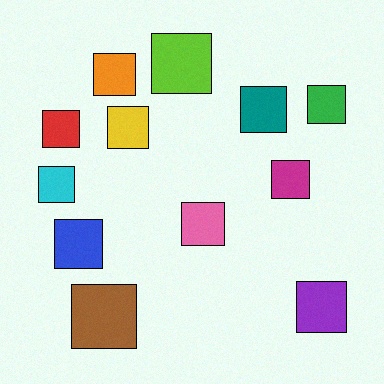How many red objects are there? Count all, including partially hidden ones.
There is 1 red object.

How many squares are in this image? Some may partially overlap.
There are 12 squares.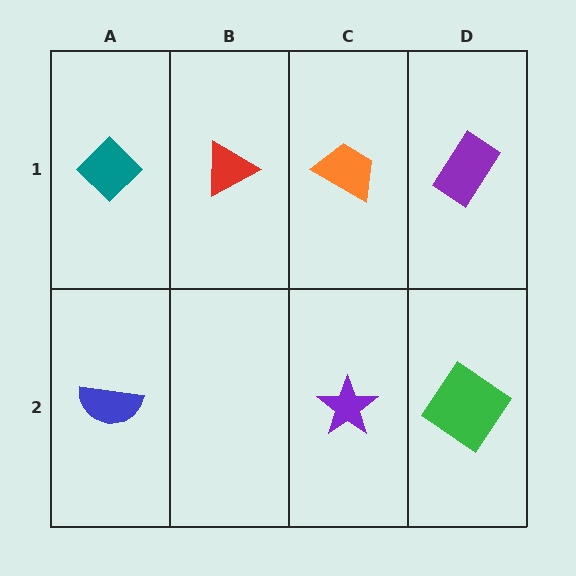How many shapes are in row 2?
3 shapes.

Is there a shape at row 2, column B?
No, that cell is empty.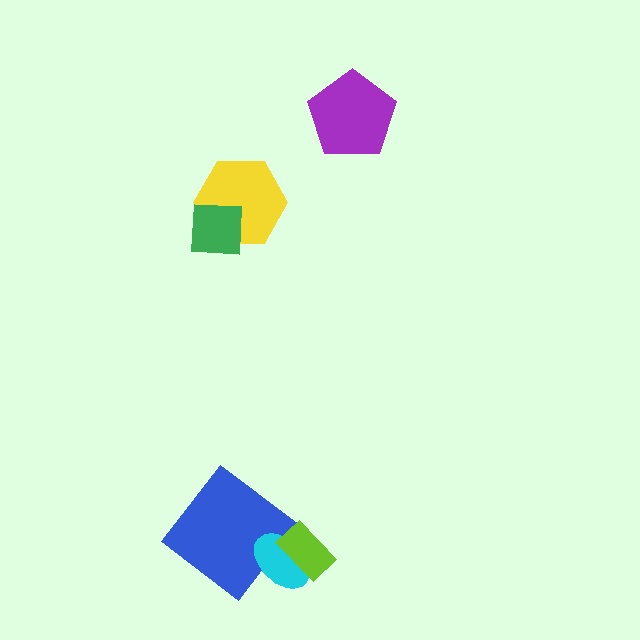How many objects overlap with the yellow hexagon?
1 object overlaps with the yellow hexagon.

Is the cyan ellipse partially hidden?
Yes, it is partially covered by another shape.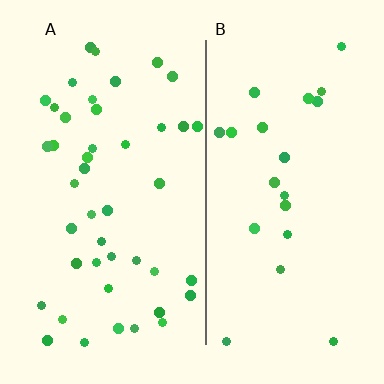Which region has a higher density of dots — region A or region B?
A (the left).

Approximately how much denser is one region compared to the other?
Approximately 2.1× — region A over region B.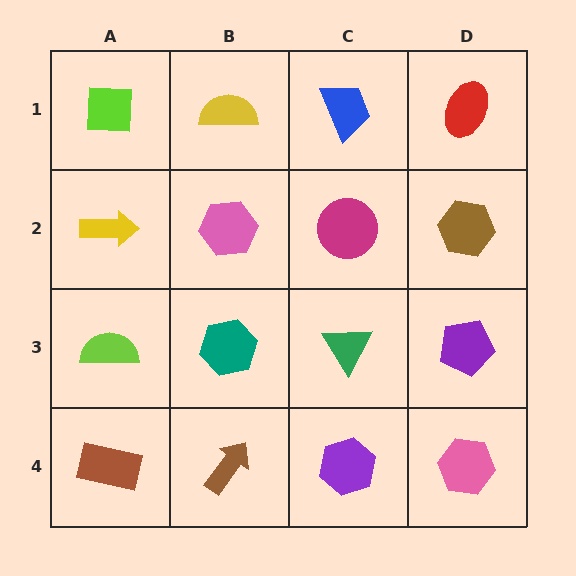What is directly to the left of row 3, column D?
A green triangle.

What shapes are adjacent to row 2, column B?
A yellow semicircle (row 1, column B), a teal hexagon (row 3, column B), a yellow arrow (row 2, column A), a magenta circle (row 2, column C).